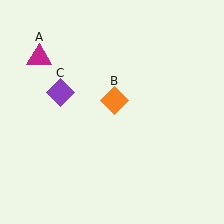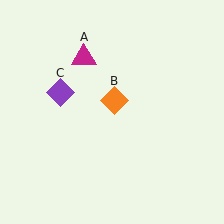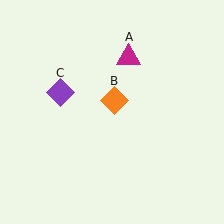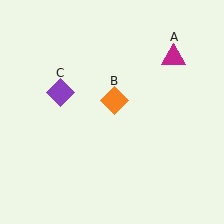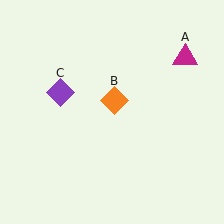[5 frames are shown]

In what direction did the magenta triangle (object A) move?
The magenta triangle (object A) moved right.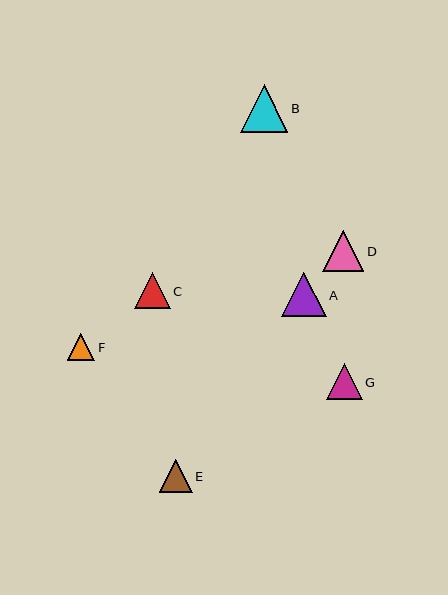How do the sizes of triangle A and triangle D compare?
Triangle A and triangle D are approximately the same size.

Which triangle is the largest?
Triangle B is the largest with a size of approximately 47 pixels.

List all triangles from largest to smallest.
From largest to smallest: B, A, D, C, G, E, F.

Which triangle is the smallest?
Triangle F is the smallest with a size of approximately 27 pixels.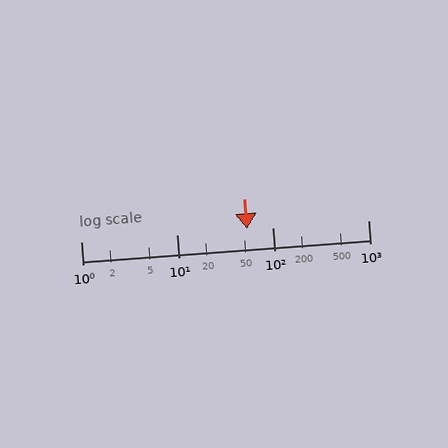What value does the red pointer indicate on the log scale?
The pointer indicates approximately 54.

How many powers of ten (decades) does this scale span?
The scale spans 3 decades, from 1 to 1000.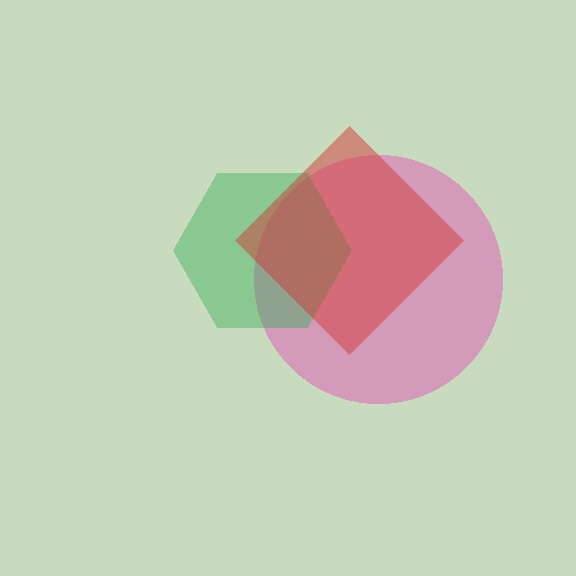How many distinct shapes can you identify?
There are 3 distinct shapes: a pink circle, a green hexagon, a red diamond.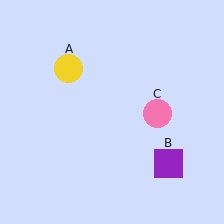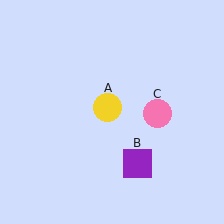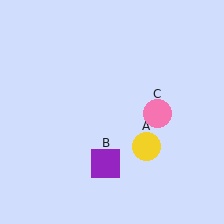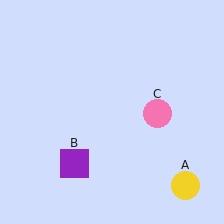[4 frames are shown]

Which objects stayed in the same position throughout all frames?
Pink circle (object C) remained stationary.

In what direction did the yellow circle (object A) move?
The yellow circle (object A) moved down and to the right.